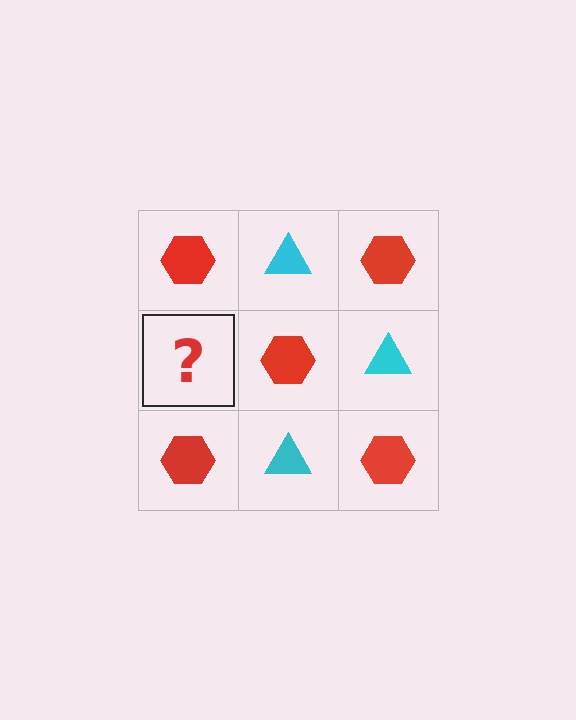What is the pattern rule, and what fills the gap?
The rule is that it alternates red hexagon and cyan triangle in a checkerboard pattern. The gap should be filled with a cyan triangle.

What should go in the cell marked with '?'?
The missing cell should contain a cyan triangle.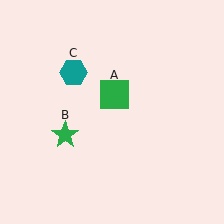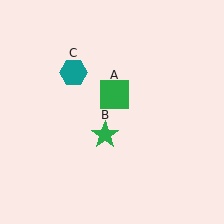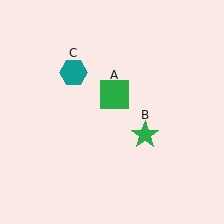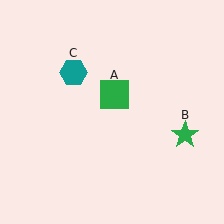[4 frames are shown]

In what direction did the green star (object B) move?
The green star (object B) moved right.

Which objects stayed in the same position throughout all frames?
Green square (object A) and teal hexagon (object C) remained stationary.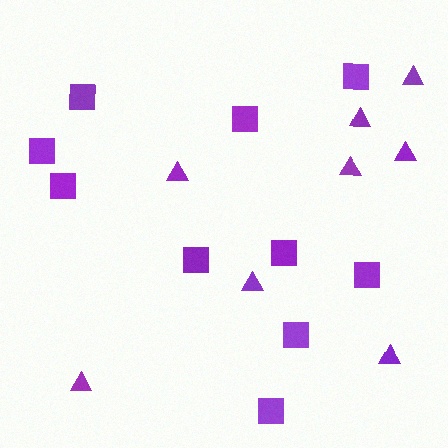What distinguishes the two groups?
There are 2 groups: one group of triangles (8) and one group of squares (10).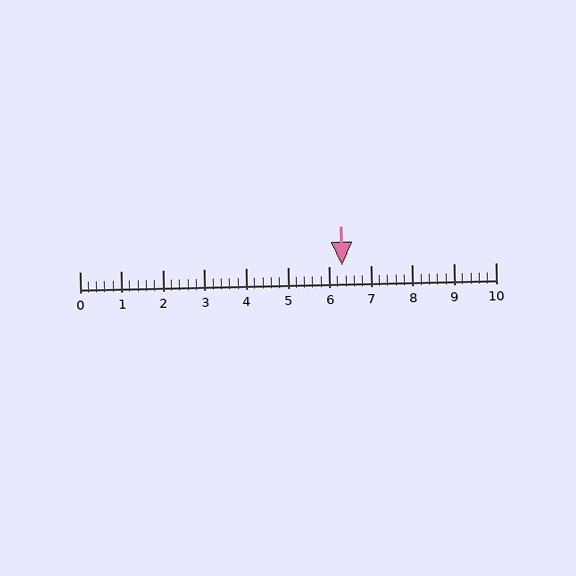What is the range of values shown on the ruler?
The ruler shows values from 0 to 10.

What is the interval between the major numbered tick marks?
The major tick marks are spaced 1 units apart.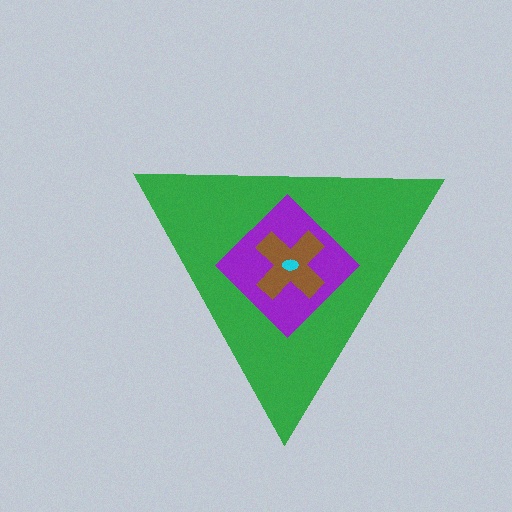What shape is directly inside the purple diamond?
The brown cross.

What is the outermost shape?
The green triangle.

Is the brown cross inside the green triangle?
Yes.